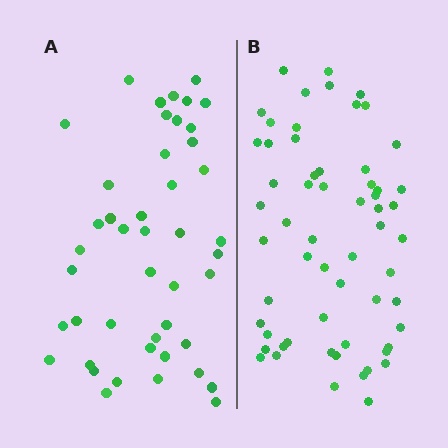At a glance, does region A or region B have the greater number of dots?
Region B (the right region) has more dots.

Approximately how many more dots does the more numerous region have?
Region B has approximately 15 more dots than region A.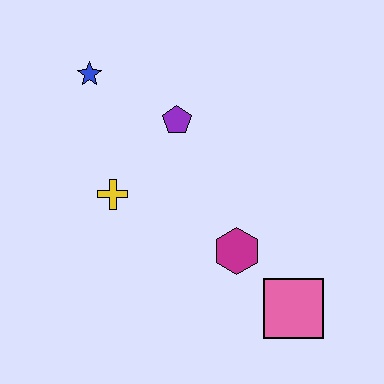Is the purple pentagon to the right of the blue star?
Yes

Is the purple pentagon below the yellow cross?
No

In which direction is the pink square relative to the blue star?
The pink square is below the blue star.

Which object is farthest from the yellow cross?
The pink square is farthest from the yellow cross.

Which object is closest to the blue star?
The purple pentagon is closest to the blue star.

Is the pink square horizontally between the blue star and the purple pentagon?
No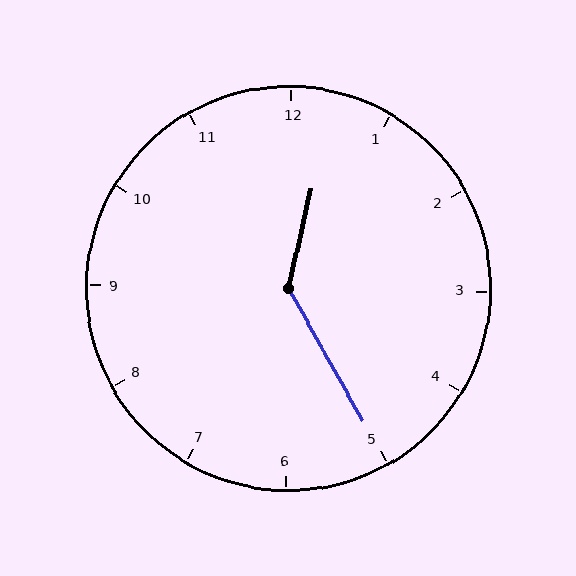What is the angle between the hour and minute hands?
Approximately 138 degrees.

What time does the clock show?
12:25.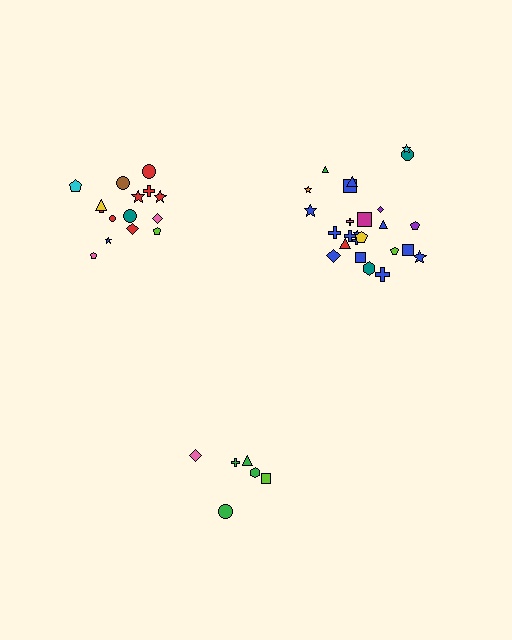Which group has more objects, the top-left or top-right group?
The top-right group.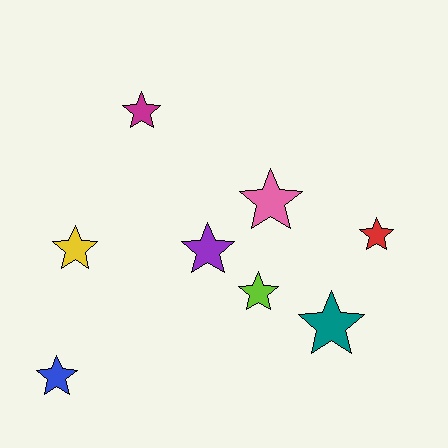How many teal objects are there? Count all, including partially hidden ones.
There is 1 teal object.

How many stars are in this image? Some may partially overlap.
There are 8 stars.